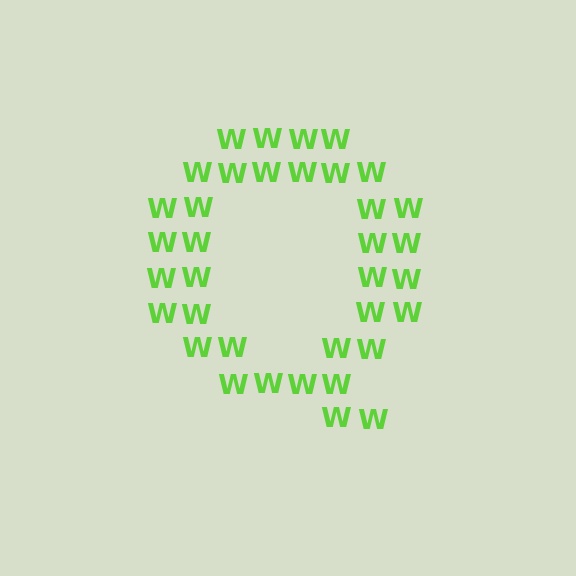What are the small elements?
The small elements are letter W's.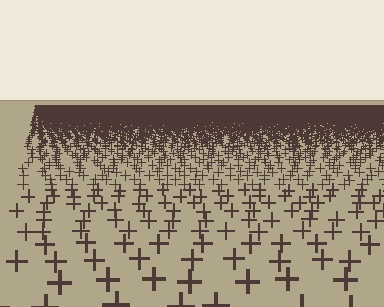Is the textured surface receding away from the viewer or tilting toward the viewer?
The surface is receding away from the viewer. Texture elements get smaller and denser toward the top.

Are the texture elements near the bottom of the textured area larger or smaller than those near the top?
Larger. Near the bottom, elements are closer to the viewer and appear at a bigger on-screen size.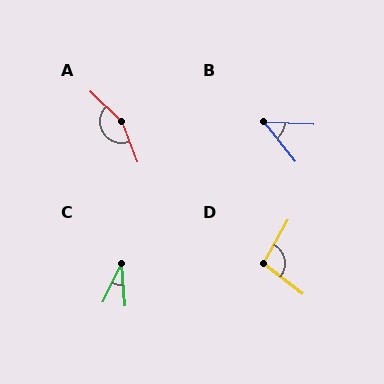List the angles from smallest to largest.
C (30°), B (49°), D (98°), A (155°).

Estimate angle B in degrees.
Approximately 49 degrees.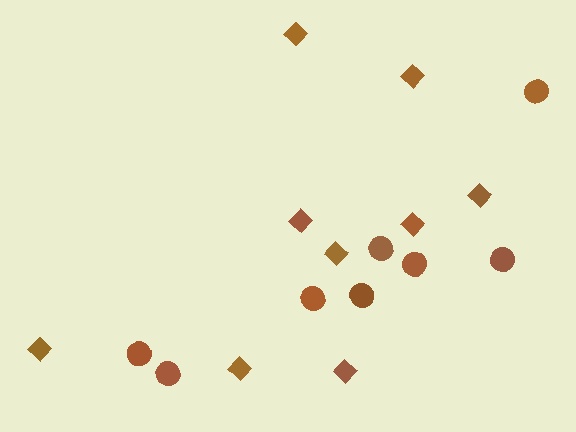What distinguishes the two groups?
There are 2 groups: one group of circles (8) and one group of diamonds (9).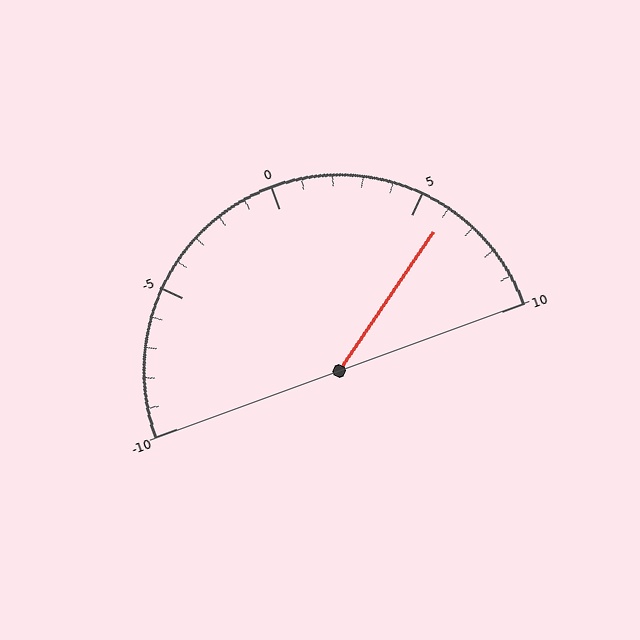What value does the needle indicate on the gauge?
The needle indicates approximately 6.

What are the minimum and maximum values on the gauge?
The gauge ranges from -10 to 10.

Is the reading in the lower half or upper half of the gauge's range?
The reading is in the upper half of the range (-10 to 10).